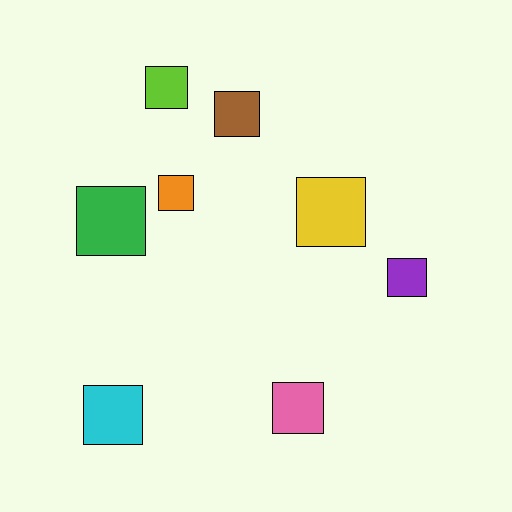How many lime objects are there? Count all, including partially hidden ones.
There is 1 lime object.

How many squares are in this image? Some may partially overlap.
There are 8 squares.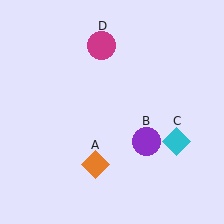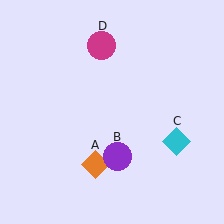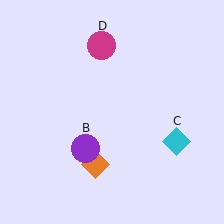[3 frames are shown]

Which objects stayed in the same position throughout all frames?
Orange diamond (object A) and cyan diamond (object C) and magenta circle (object D) remained stationary.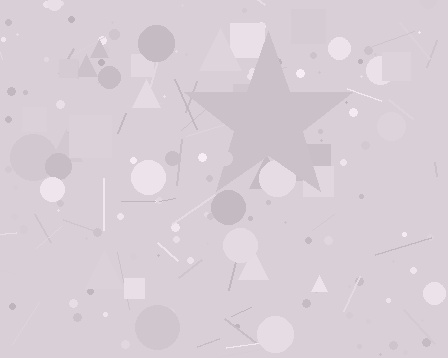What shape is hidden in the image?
A star is hidden in the image.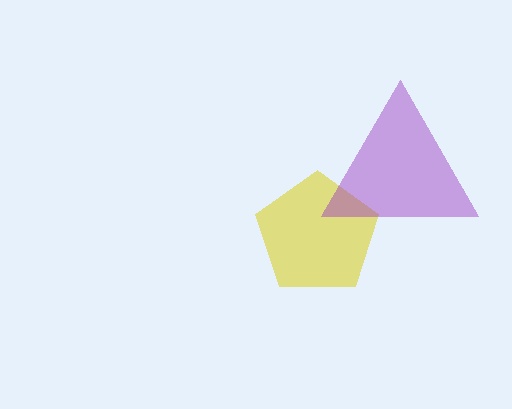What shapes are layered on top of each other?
The layered shapes are: a yellow pentagon, a purple triangle.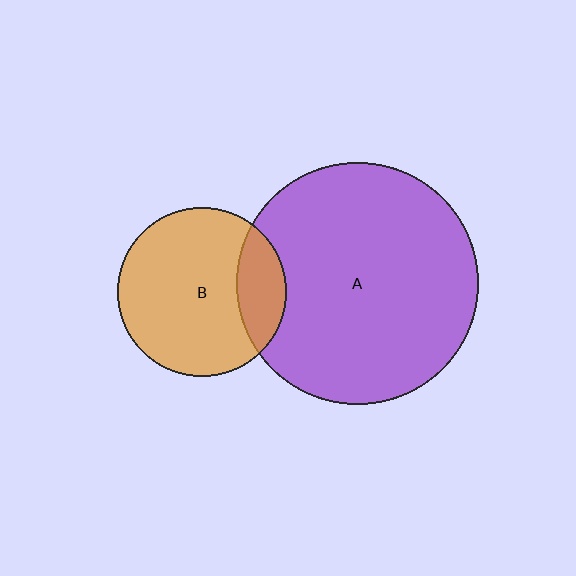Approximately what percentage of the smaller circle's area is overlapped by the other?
Approximately 20%.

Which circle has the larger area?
Circle A (purple).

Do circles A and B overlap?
Yes.